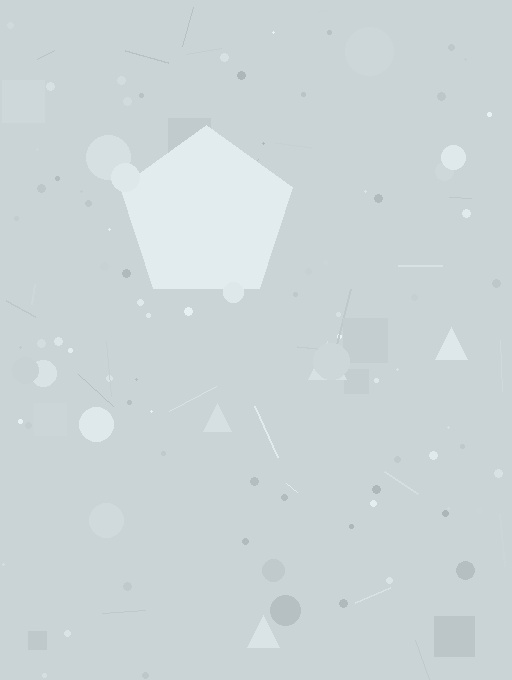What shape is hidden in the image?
A pentagon is hidden in the image.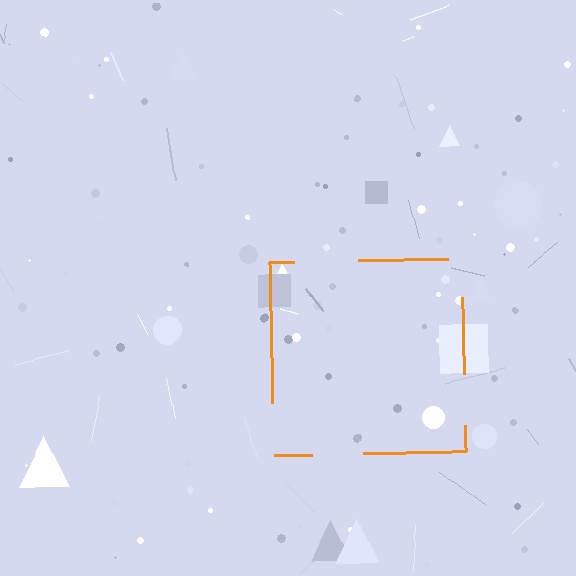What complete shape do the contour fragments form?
The contour fragments form a square.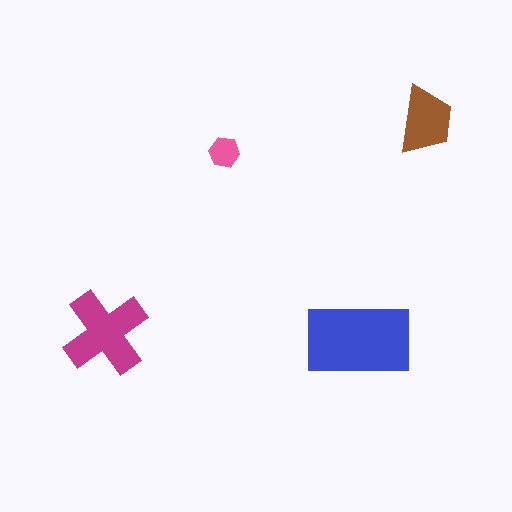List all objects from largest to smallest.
The blue rectangle, the magenta cross, the brown trapezoid, the pink hexagon.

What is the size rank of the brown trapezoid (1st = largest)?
3rd.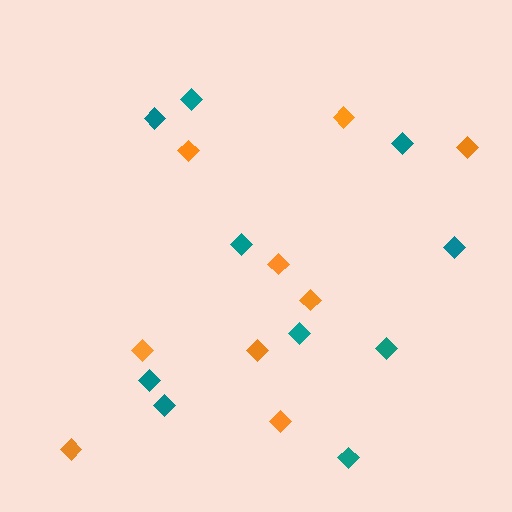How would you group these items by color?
There are 2 groups: one group of teal diamonds (10) and one group of orange diamonds (9).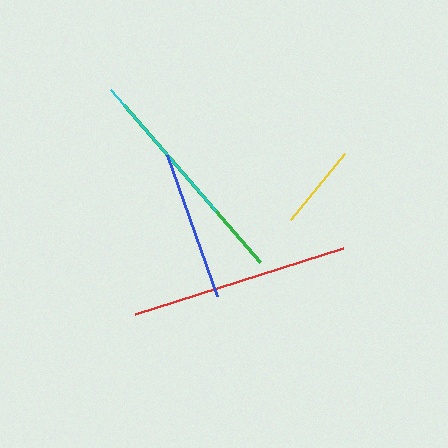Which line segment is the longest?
The red line is the longest at approximately 218 pixels.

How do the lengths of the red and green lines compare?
The red and green lines are approximately the same length.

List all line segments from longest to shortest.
From longest to shortest: red, green, cyan, blue, yellow.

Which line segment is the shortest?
The yellow line is the shortest at approximately 86 pixels.